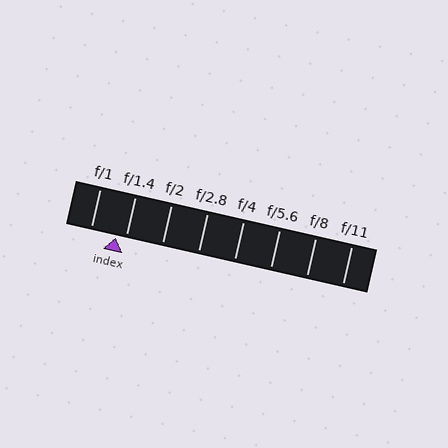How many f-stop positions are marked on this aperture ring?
There are 8 f-stop positions marked.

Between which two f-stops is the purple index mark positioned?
The index mark is between f/1 and f/1.4.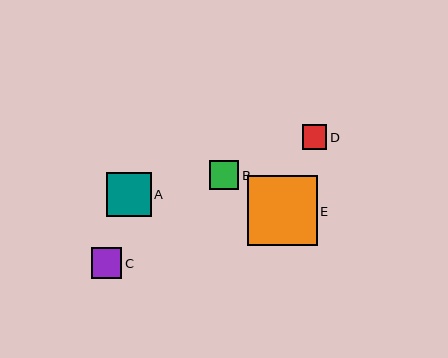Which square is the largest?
Square E is the largest with a size of approximately 70 pixels.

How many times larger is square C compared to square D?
Square C is approximately 1.2 times the size of square D.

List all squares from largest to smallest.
From largest to smallest: E, A, C, B, D.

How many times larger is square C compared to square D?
Square C is approximately 1.2 times the size of square D.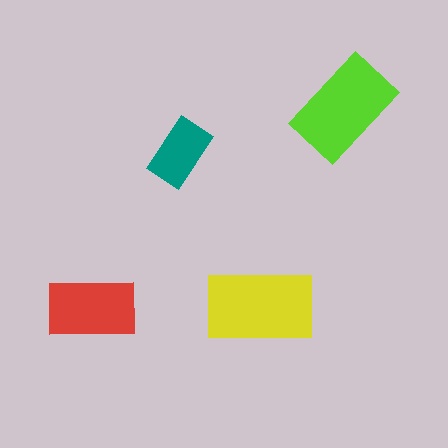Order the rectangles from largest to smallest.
the yellow one, the lime one, the red one, the teal one.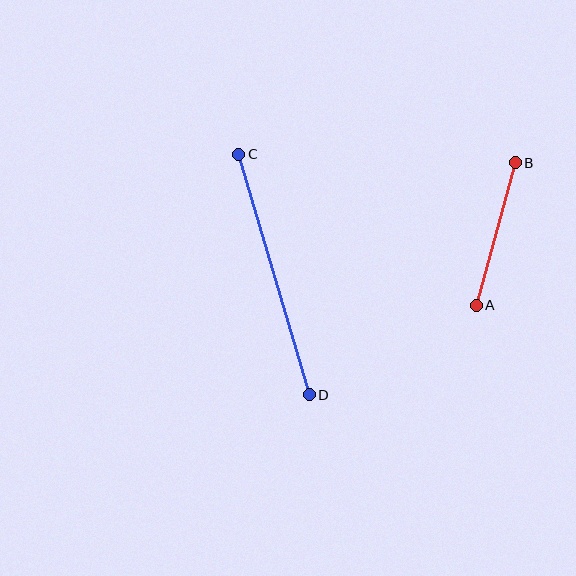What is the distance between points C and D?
The distance is approximately 250 pixels.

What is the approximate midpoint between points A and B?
The midpoint is at approximately (496, 234) pixels.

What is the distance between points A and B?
The distance is approximately 148 pixels.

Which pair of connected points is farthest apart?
Points C and D are farthest apart.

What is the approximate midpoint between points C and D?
The midpoint is at approximately (274, 275) pixels.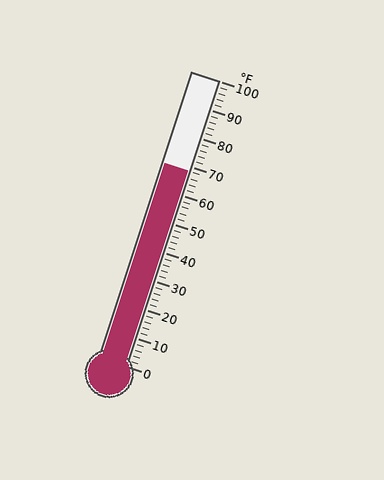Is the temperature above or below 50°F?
The temperature is above 50°F.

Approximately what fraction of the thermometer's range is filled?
The thermometer is filled to approximately 70% of its range.